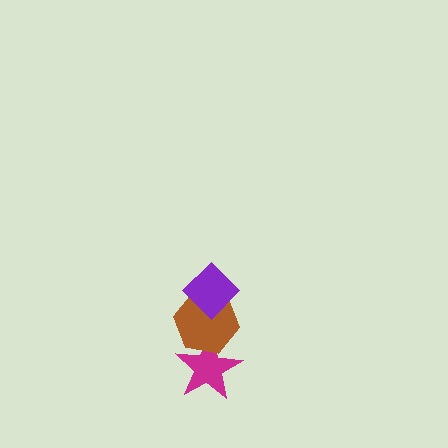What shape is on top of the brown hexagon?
The purple diamond is on top of the brown hexagon.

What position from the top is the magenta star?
The magenta star is 3rd from the top.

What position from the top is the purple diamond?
The purple diamond is 1st from the top.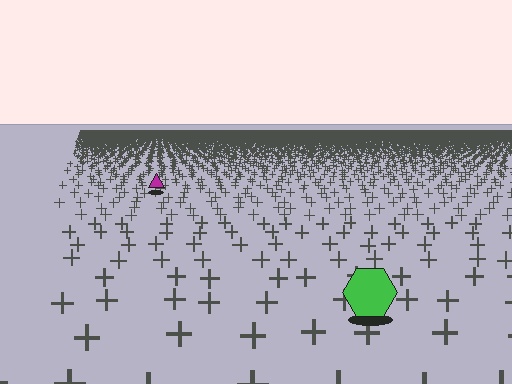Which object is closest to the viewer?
The green hexagon is closest. The texture marks near it are larger and more spread out.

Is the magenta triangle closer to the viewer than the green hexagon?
No. The green hexagon is closer — you can tell from the texture gradient: the ground texture is coarser near it.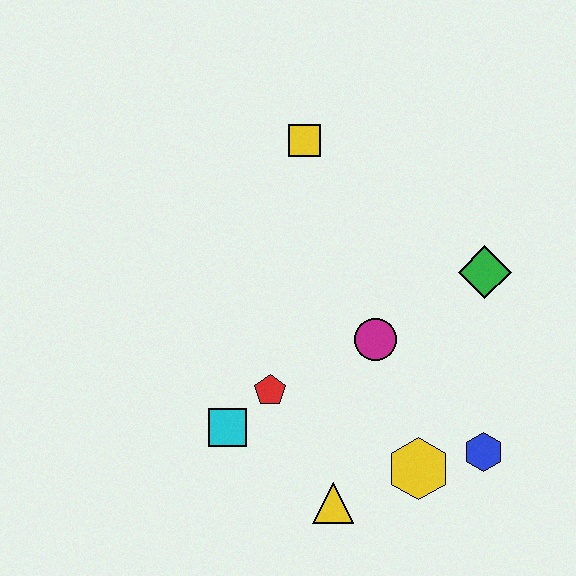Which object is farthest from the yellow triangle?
The yellow square is farthest from the yellow triangle.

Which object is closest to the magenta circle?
The red pentagon is closest to the magenta circle.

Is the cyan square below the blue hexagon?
No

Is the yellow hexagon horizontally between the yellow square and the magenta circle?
No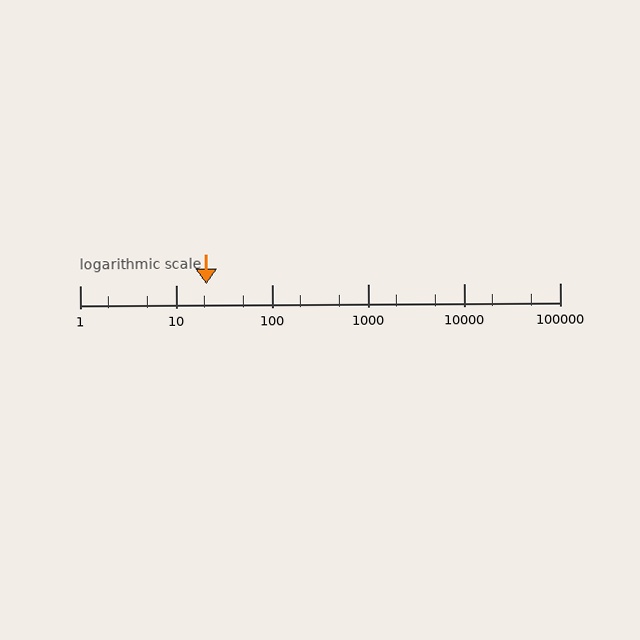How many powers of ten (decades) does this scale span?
The scale spans 5 decades, from 1 to 100000.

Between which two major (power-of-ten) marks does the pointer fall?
The pointer is between 10 and 100.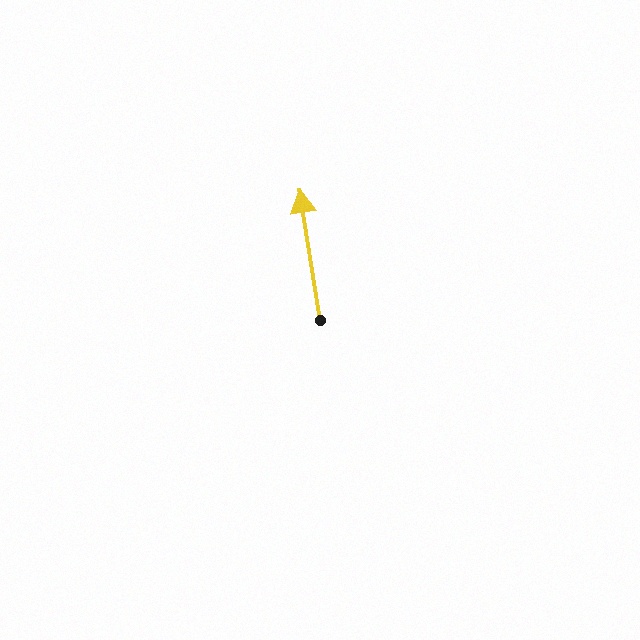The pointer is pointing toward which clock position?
Roughly 12 o'clock.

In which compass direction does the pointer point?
North.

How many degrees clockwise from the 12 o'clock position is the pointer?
Approximately 351 degrees.